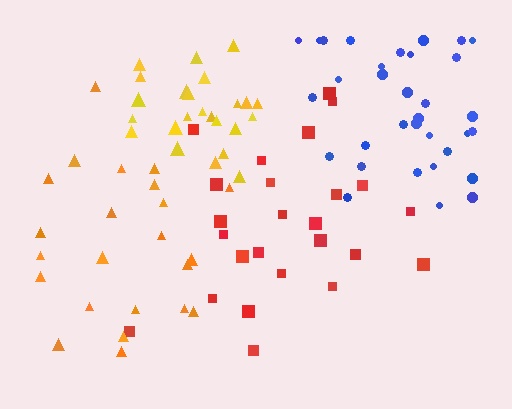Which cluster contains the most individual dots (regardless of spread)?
Blue (33).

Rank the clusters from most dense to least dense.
yellow, blue, red, orange.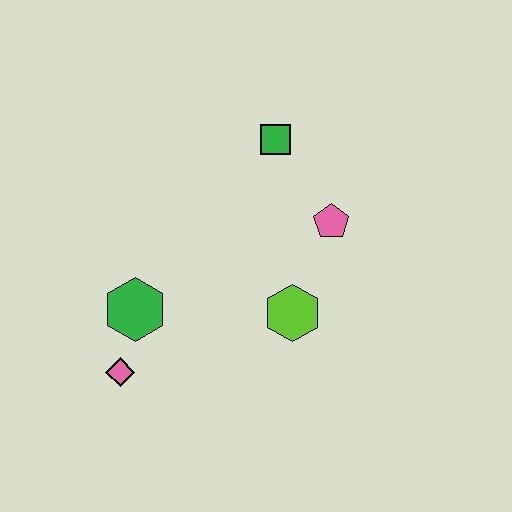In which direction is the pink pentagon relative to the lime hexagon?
The pink pentagon is above the lime hexagon.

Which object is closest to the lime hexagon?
The pink pentagon is closest to the lime hexagon.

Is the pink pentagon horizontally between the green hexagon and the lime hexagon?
No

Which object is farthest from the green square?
The pink diamond is farthest from the green square.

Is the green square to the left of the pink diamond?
No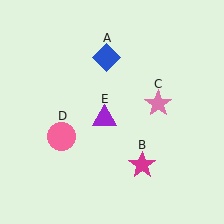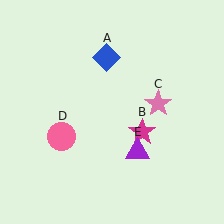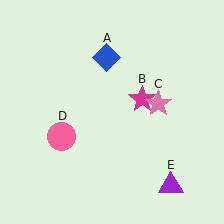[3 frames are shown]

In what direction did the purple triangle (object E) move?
The purple triangle (object E) moved down and to the right.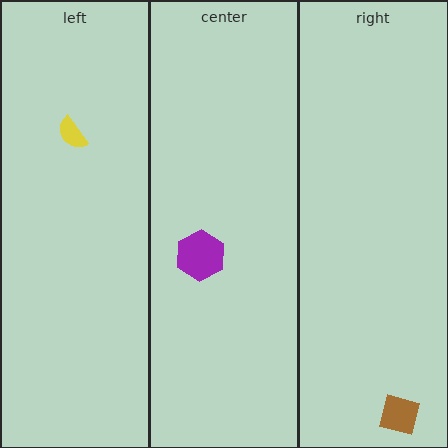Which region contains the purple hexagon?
The center region.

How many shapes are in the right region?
1.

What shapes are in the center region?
The purple hexagon.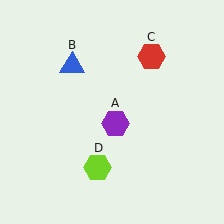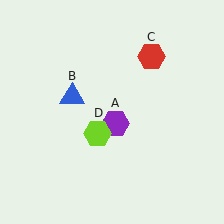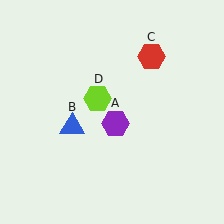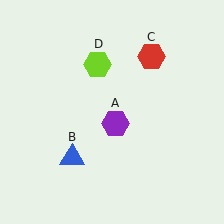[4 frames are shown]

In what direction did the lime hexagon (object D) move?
The lime hexagon (object D) moved up.